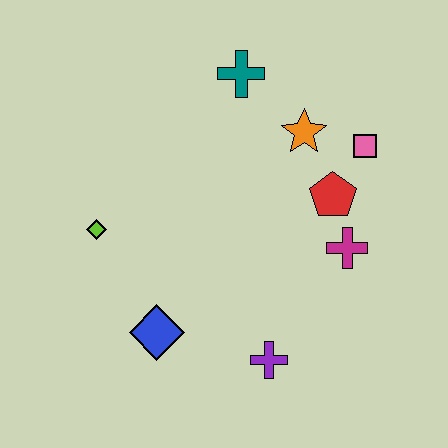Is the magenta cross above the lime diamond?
No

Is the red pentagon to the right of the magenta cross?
No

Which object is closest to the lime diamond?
The blue diamond is closest to the lime diamond.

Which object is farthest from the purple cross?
The teal cross is farthest from the purple cross.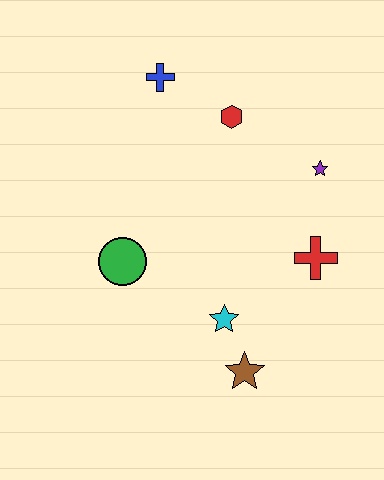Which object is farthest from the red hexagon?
The brown star is farthest from the red hexagon.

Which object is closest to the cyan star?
The brown star is closest to the cyan star.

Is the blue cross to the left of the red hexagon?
Yes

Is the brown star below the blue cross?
Yes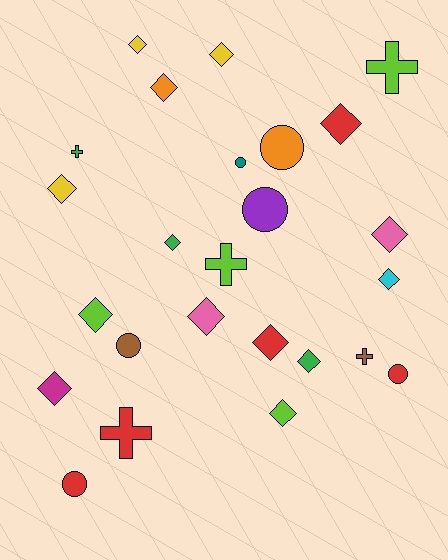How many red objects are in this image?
There are 5 red objects.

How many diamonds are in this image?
There are 14 diamonds.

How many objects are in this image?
There are 25 objects.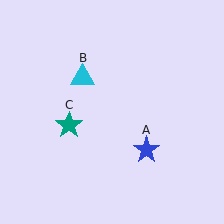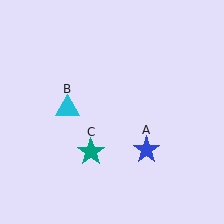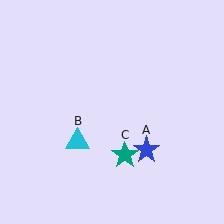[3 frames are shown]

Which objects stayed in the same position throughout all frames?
Blue star (object A) remained stationary.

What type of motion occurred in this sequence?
The cyan triangle (object B), teal star (object C) rotated counterclockwise around the center of the scene.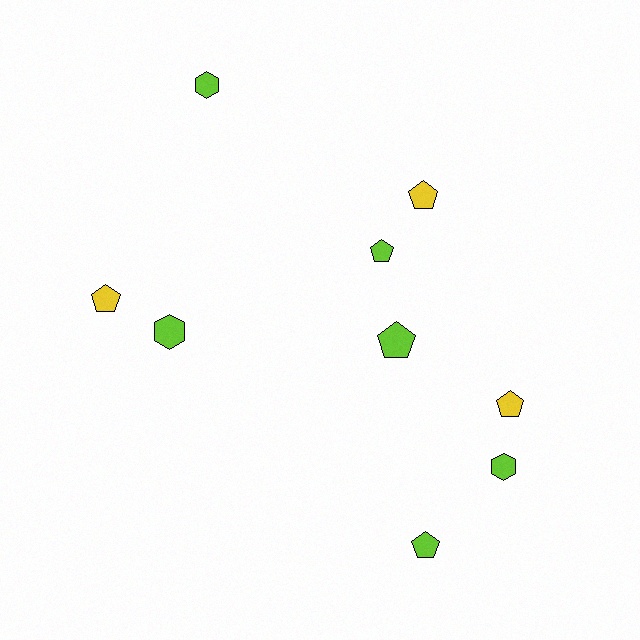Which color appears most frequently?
Lime, with 6 objects.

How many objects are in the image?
There are 9 objects.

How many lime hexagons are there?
There are 3 lime hexagons.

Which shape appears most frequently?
Pentagon, with 6 objects.